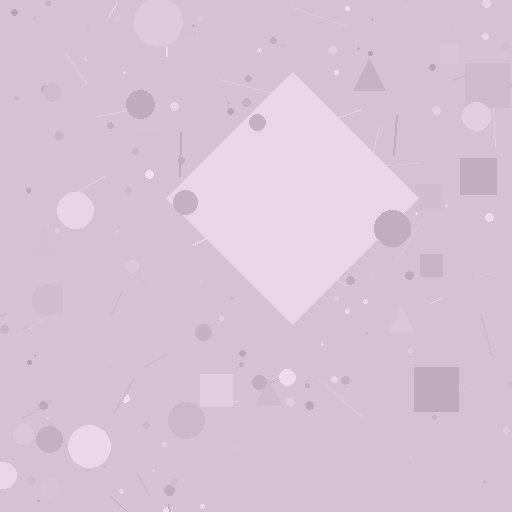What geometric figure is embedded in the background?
A diamond is embedded in the background.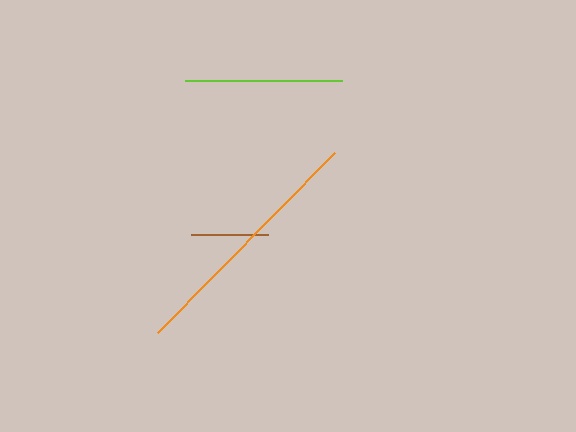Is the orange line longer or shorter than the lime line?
The orange line is longer than the lime line.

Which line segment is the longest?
The orange line is the longest at approximately 253 pixels.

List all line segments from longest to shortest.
From longest to shortest: orange, lime, brown.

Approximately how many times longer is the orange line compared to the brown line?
The orange line is approximately 3.3 times the length of the brown line.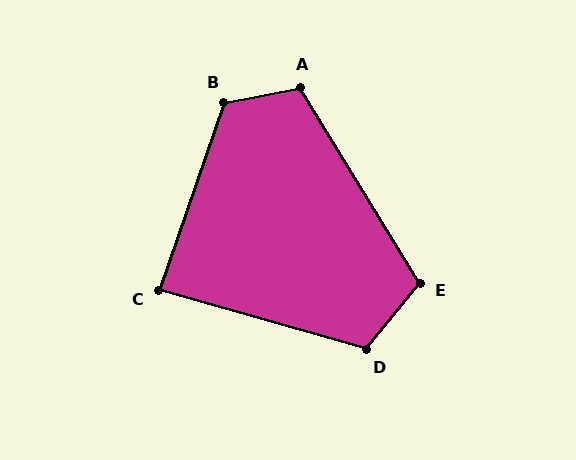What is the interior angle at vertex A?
Approximately 111 degrees (obtuse).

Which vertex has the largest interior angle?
B, at approximately 120 degrees.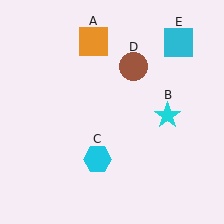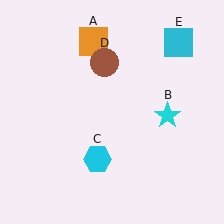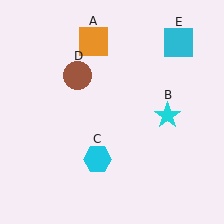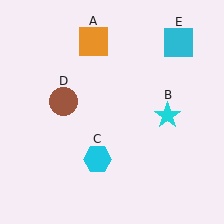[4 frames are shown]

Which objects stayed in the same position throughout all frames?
Orange square (object A) and cyan star (object B) and cyan hexagon (object C) and cyan square (object E) remained stationary.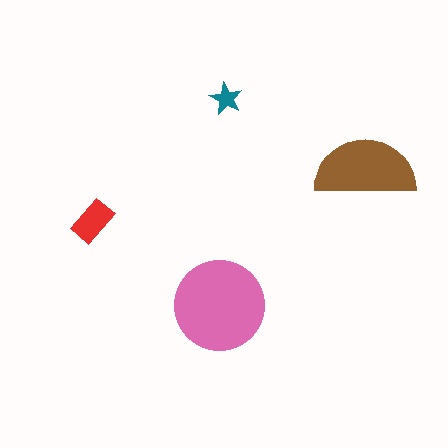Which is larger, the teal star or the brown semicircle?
The brown semicircle.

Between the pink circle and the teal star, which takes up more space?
The pink circle.